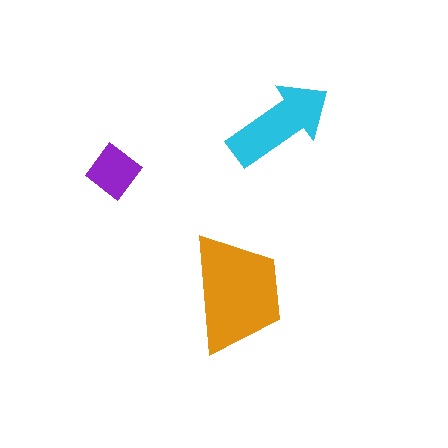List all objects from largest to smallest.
The orange trapezoid, the cyan arrow, the purple diamond.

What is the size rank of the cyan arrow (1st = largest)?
2nd.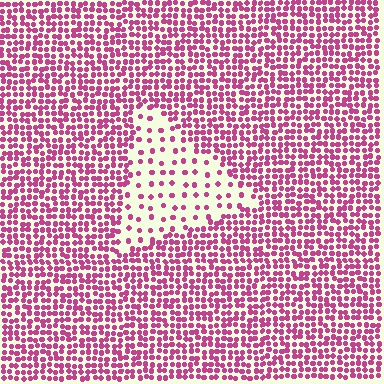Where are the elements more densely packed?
The elements are more densely packed outside the triangle boundary.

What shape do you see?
I see a triangle.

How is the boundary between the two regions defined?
The boundary is defined by a change in element density (approximately 3.0x ratio). All elements are the same color, size, and shape.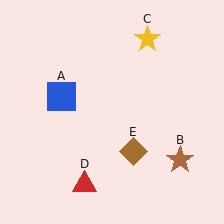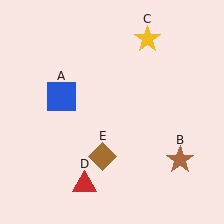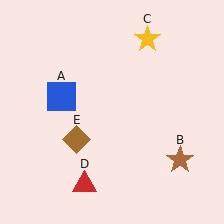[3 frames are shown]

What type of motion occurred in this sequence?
The brown diamond (object E) rotated clockwise around the center of the scene.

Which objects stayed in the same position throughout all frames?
Blue square (object A) and brown star (object B) and yellow star (object C) and red triangle (object D) remained stationary.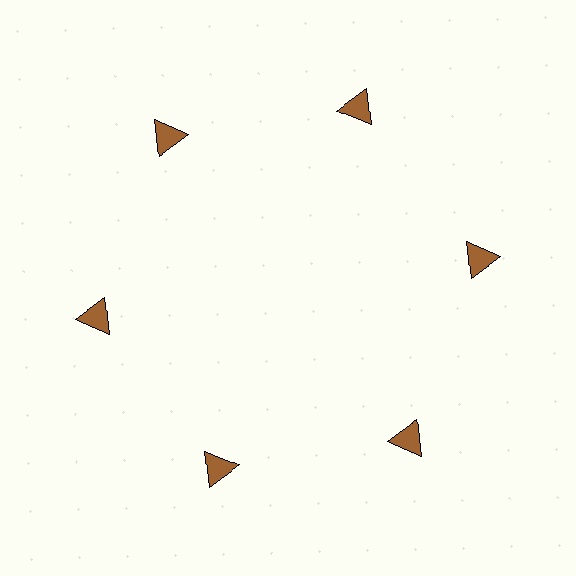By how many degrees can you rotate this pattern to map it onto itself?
The pattern maps onto itself every 60 degrees of rotation.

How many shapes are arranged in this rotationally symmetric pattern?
There are 6 shapes, arranged in 6 groups of 1.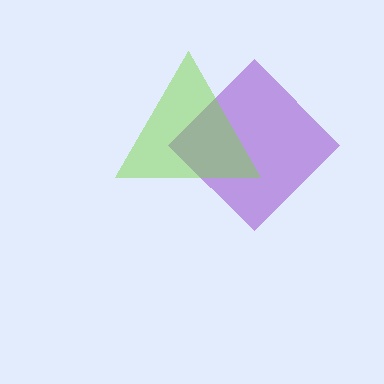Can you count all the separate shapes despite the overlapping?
Yes, there are 2 separate shapes.